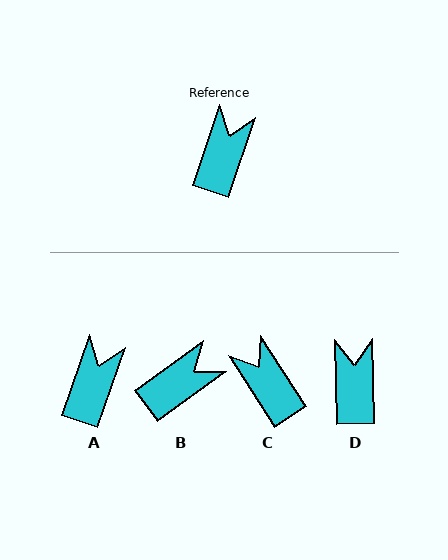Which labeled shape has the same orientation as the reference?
A.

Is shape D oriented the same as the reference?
No, it is off by about 20 degrees.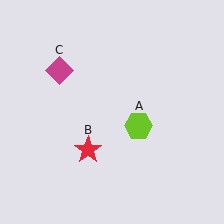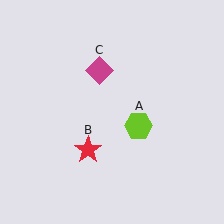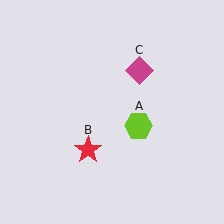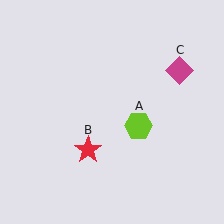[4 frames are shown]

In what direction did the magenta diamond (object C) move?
The magenta diamond (object C) moved right.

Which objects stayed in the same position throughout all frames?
Lime hexagon (object A) and red star (object B) remained stationary.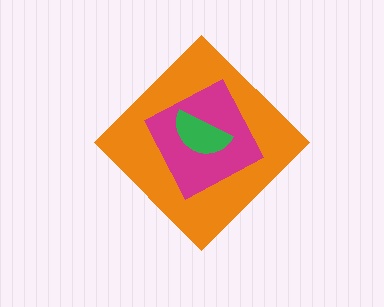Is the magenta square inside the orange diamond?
Yes.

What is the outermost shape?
The orange diamond.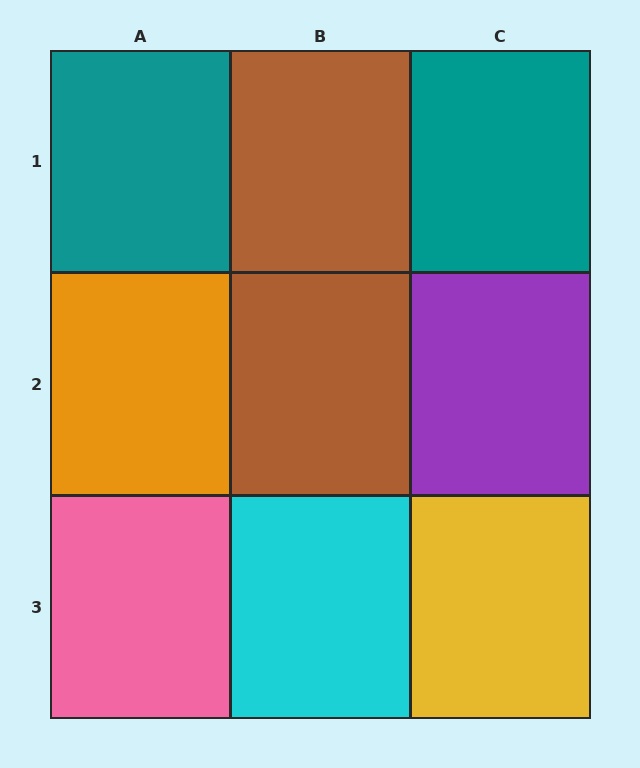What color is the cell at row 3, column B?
Cyan.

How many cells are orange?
1 cell is orange.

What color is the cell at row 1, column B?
Brown.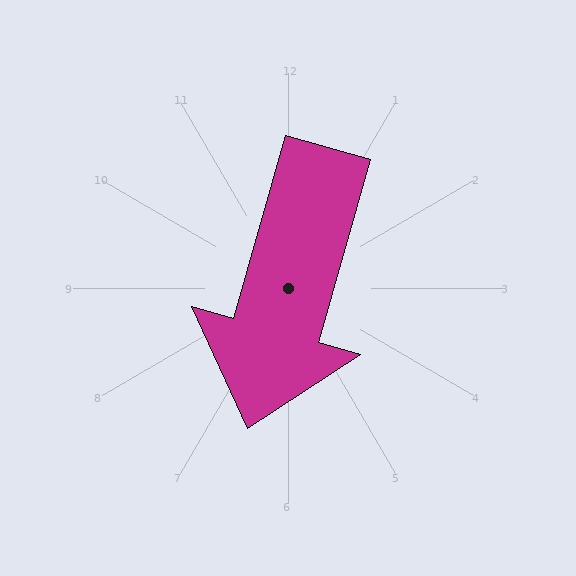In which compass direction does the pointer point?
South.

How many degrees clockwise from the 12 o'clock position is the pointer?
Approximately 196 degrees.